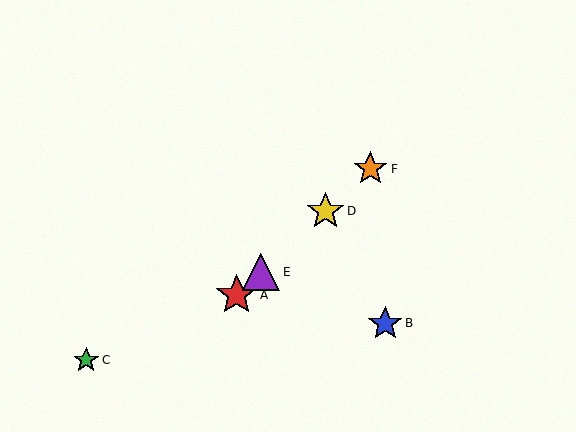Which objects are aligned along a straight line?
Objects A, D, E, F are aligned along a straight line.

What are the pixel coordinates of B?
Object B is at (385, 323).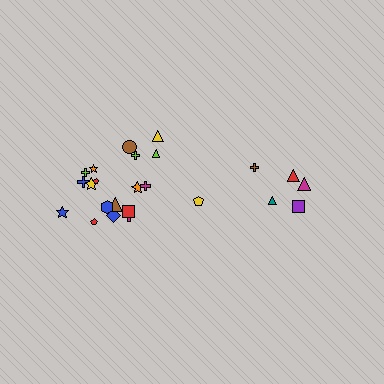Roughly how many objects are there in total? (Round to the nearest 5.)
Roughly 25 objects in total.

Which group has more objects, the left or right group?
The left group.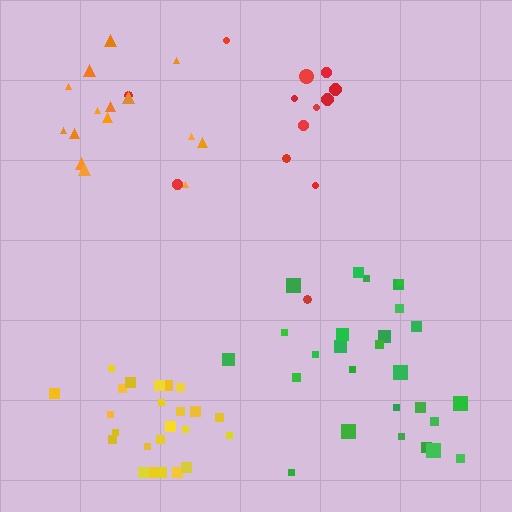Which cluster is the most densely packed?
Yellow.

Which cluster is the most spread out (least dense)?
Red.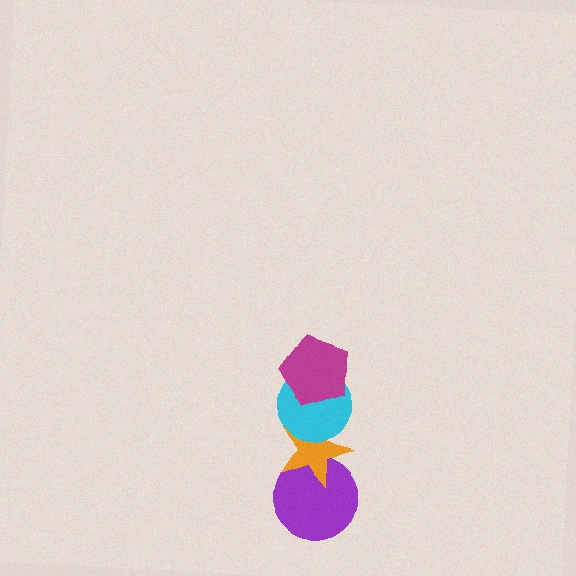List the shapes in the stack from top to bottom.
From top to bottom: the magenta pentagon, the cyan circle, the orange star, the purple circle.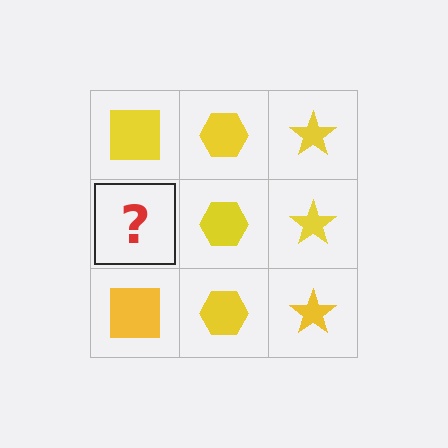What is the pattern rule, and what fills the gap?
The rule is that each column has a consistent shape. The gap should be filled with a yellow square.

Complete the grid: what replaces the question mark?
The question mark should be replaced with a yellow square.